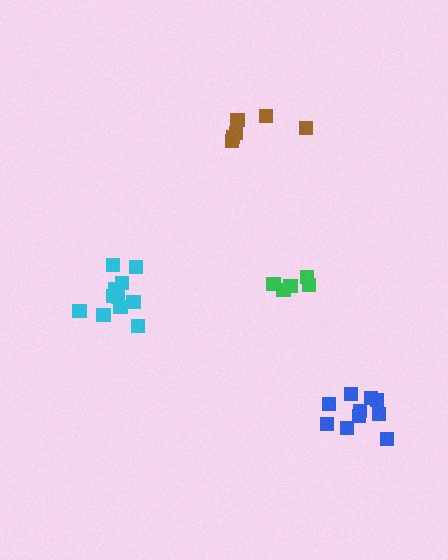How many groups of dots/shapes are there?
There are 4 groups.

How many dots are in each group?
Group 1: 11 dots, Group 2: 10 dots, Group 3: 6 dots, Group 4: 5 dots (32 total).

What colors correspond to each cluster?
The clusters are colored: cyan, blue, brown, green.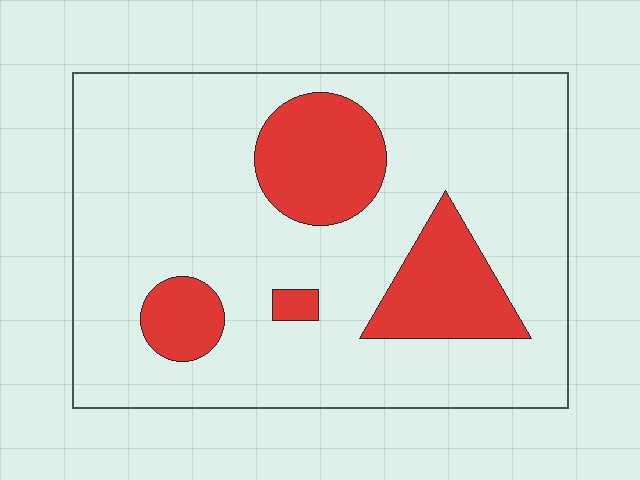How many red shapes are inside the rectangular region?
4.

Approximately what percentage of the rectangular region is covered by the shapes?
Approximately 20%.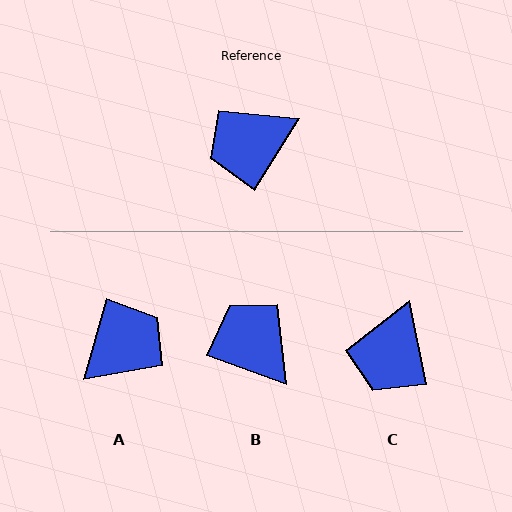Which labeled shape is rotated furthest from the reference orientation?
A, about 165 degrees away.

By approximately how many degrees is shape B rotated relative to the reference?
Approximately 79 degrees clockwise.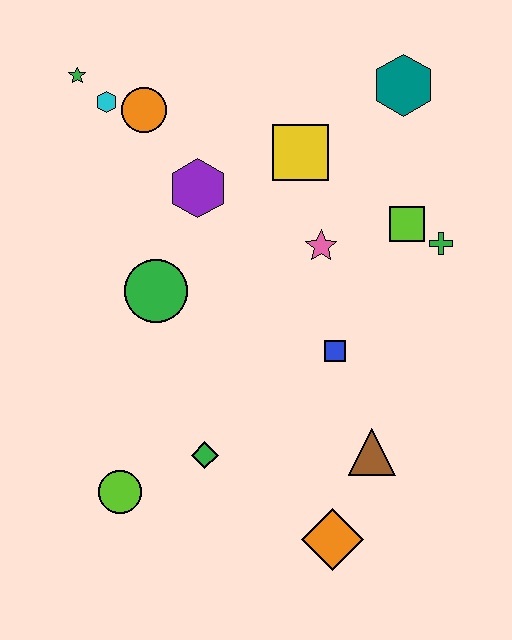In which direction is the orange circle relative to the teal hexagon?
The orange circle is to the left of the teal hexagon.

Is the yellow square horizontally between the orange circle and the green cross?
Yes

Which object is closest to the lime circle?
The green diamond is closest to the lime circle.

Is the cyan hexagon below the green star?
Yes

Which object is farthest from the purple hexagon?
The orange diamond is farthest from the purple hexagon.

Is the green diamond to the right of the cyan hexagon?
Yes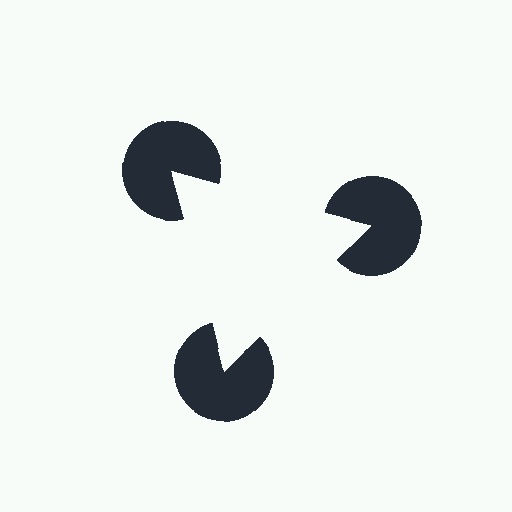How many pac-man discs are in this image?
There are 3 — one at each vertex of the illusory triangle.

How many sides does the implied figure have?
3 sides.